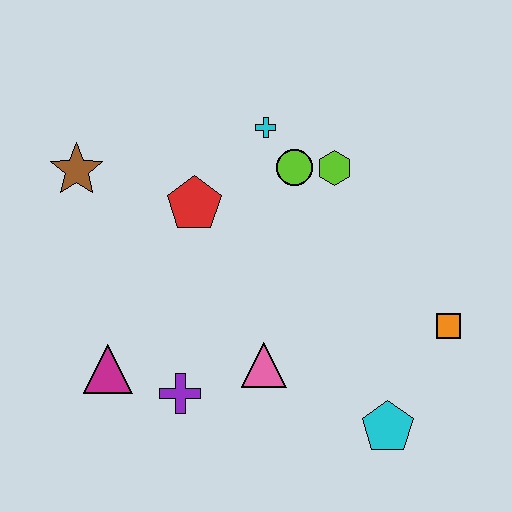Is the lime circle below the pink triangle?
No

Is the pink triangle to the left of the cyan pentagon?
Yes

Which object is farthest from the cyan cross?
The cyan pentagon is farthest from the cyan cross.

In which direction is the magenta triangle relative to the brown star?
The magenta triangle is below the brown star.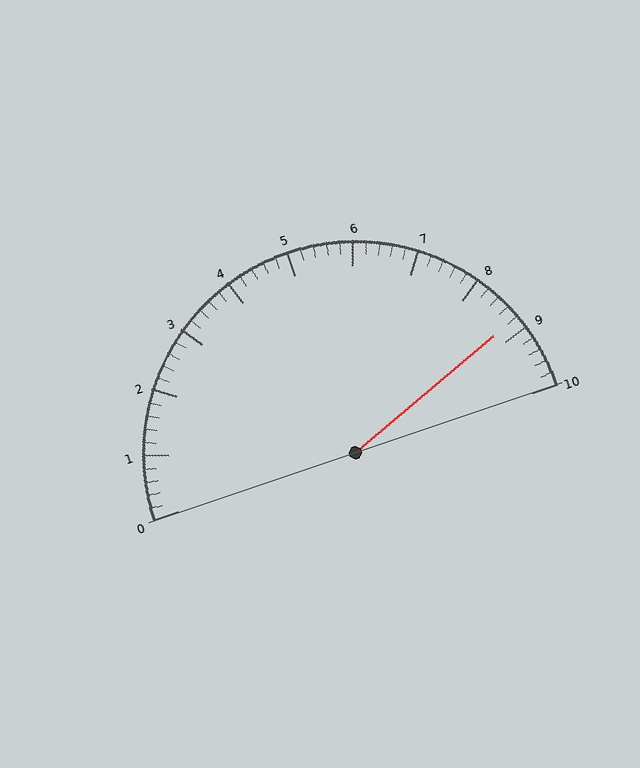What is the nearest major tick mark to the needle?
The nearest major tick mark is 9.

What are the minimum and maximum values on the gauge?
The gauge ranges from 0 to 10.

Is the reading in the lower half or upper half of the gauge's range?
The reading is in the upper half of the range (0 to 10).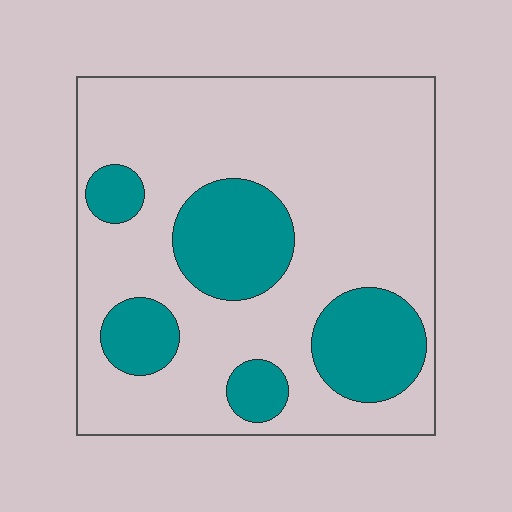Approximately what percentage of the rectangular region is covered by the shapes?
Approximately 25%.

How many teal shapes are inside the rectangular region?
5.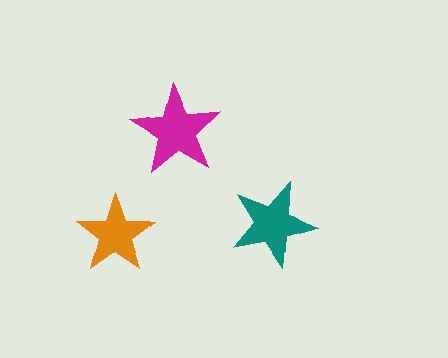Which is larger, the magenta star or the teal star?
The magenta one.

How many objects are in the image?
There are 3 objects in the image.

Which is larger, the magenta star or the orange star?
The magenta one.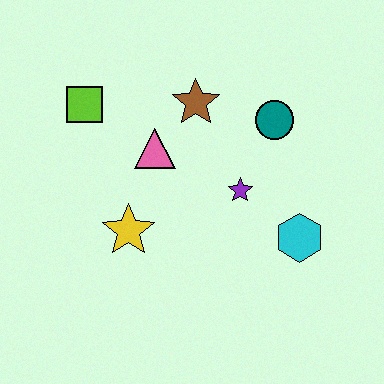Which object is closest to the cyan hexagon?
The purple star is closest to the cyan hexagon.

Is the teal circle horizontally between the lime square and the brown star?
No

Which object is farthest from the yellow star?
The teal circle is farthest from the yellow star.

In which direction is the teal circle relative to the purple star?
The teal circle is above the purple star.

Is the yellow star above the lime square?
No